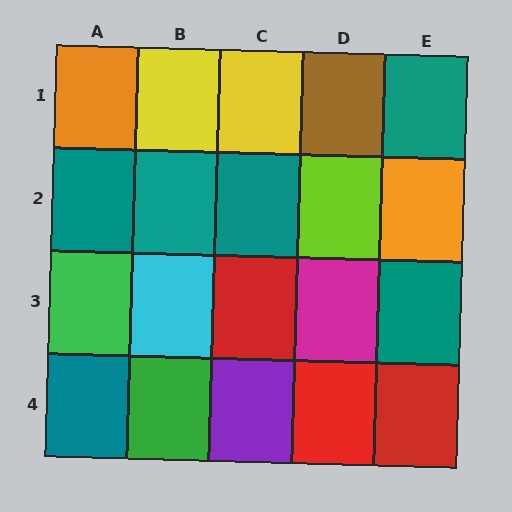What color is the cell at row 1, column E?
Teal.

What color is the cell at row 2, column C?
Teal.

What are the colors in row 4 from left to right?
Teal, green, purple, red, red.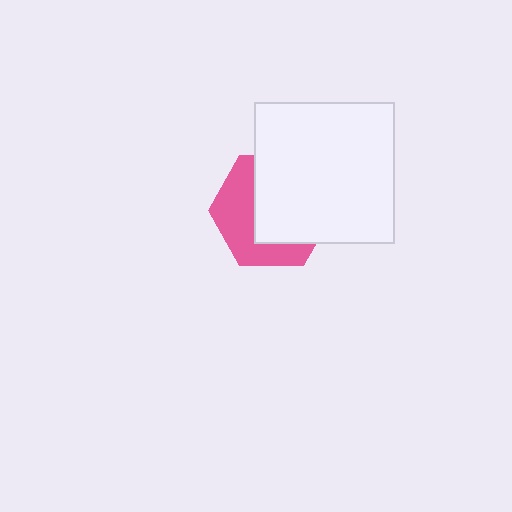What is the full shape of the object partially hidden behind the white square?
The partially hidden object is a pink hexagon.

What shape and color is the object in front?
The object in front is a white square.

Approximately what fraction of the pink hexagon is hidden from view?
Roughly 57% of the pink hexagon is hidden behind the white square.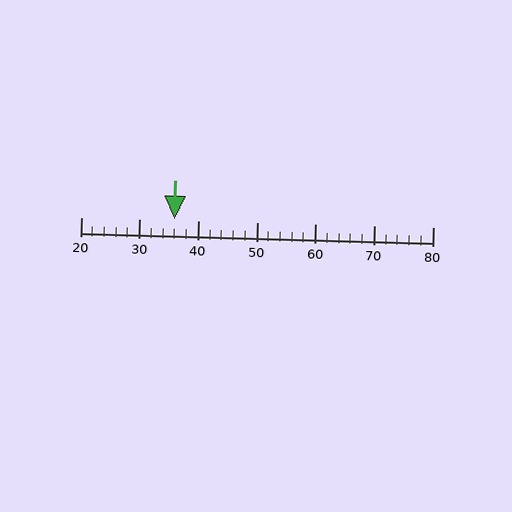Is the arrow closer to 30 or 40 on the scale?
The arrow is closer to 40.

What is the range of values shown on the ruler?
The ruler shows values from 20 to 80.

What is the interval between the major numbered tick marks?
The major tick marks are spaced 10 units apart.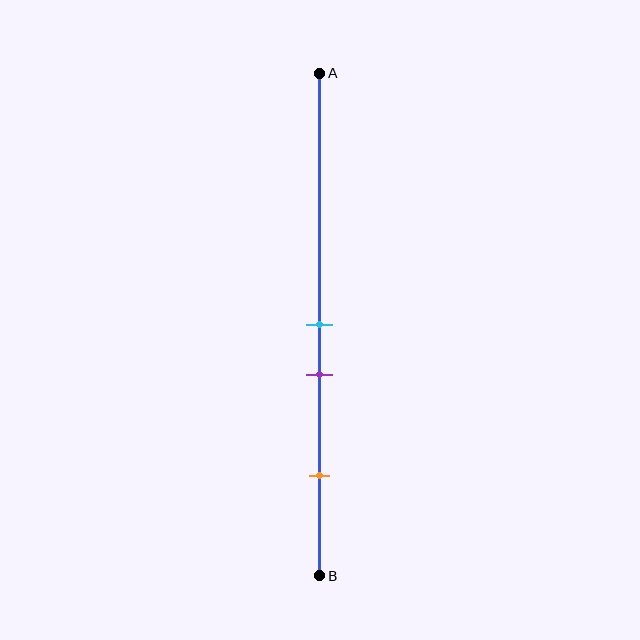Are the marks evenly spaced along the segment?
No, the marks are not evenly spaced.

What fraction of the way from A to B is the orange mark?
The orange mark is approximately 80% (0.8) of the way from A to B.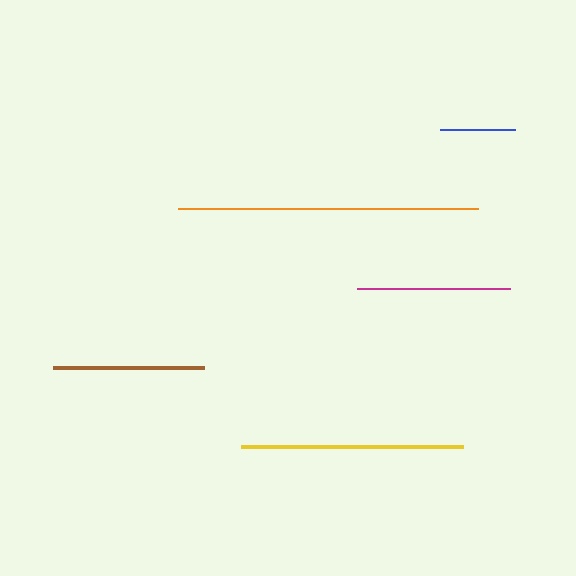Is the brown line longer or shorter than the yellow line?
The yellow line is longer than the brown line.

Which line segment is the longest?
The orange line is the longest at approximately 300 pixels.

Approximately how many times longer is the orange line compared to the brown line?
The orange line is approximately 2.0 times the length of the brown line.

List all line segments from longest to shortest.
From longest to shortest: orange, yellow, magenta, brown, blue.